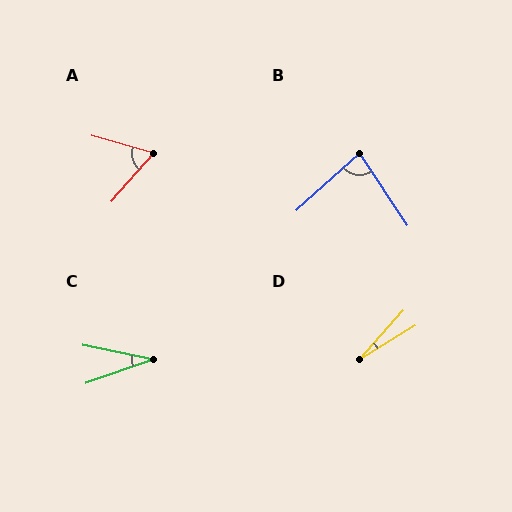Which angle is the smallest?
D, at approximately 17 degrees.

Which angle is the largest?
B, at approximately 81 degrees.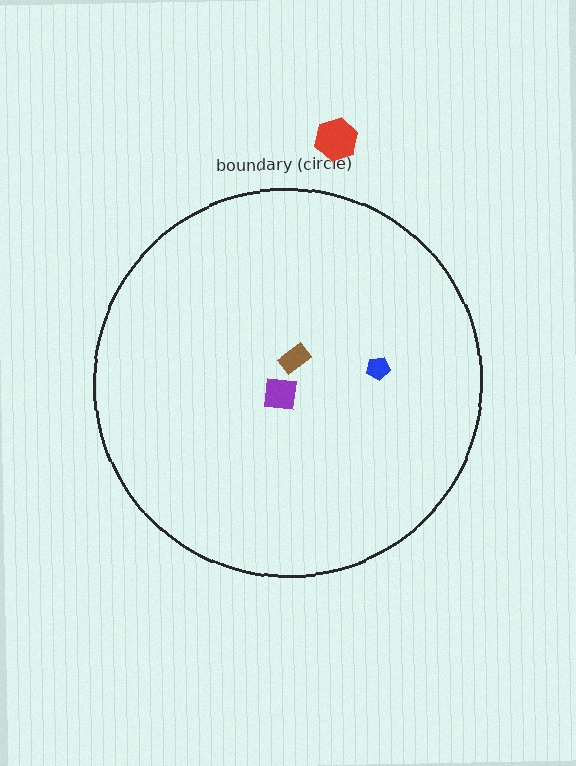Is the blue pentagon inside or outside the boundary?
Inside.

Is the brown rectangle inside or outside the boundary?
Inside.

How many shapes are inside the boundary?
3 inside, 1 outside.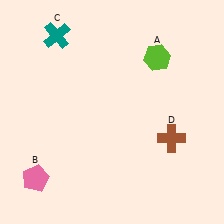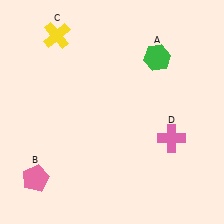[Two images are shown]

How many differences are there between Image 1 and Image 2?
There are 3 differences between the two images.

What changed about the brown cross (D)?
In Image 1, D is brown. In Image 2, it changed to pink.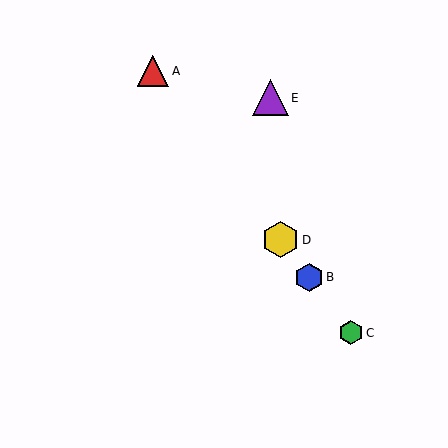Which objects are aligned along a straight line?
Objects A, B, C, D are aligned along a straight line.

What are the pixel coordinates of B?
Object B is at (309, 277).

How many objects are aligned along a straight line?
4 objects (A, B, C, D) are aligned along a straight line.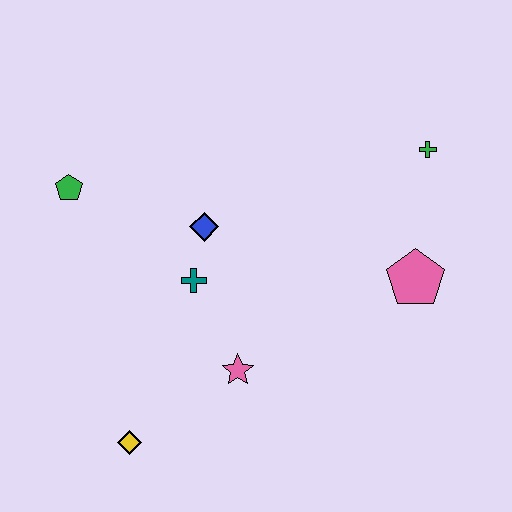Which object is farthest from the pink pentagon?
The green pentagon is farthest from the pink pentagon.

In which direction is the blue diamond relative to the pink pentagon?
The blue diamond is to the left of the pink pentagon.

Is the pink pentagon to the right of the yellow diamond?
Yes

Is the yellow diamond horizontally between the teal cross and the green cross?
No